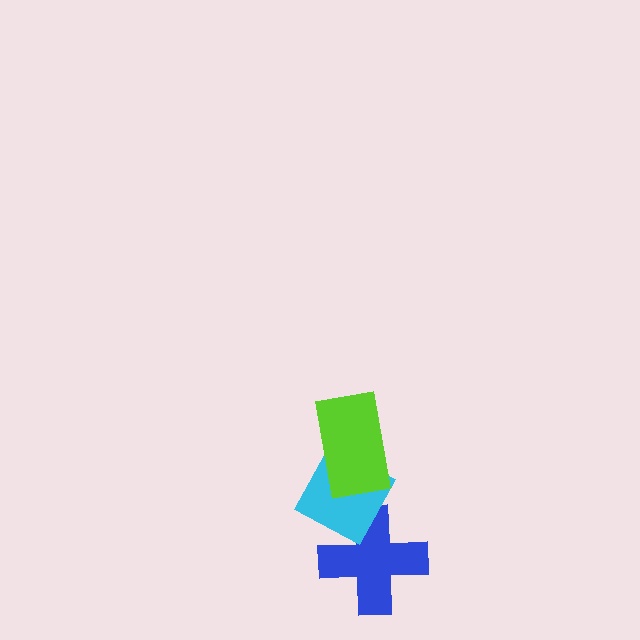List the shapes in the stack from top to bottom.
From top to bottom: the lime rectangle, the cyan diamond, the blue cross.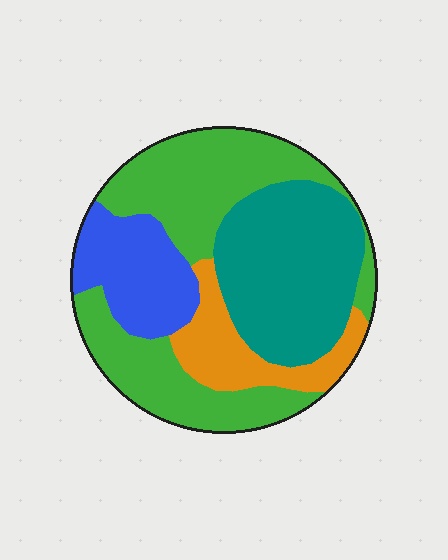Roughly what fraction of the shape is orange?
Orange takes up less than a quarter of the shape.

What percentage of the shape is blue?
Blue takes up about one sixth (1/6) of the shape.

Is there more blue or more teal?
Teal.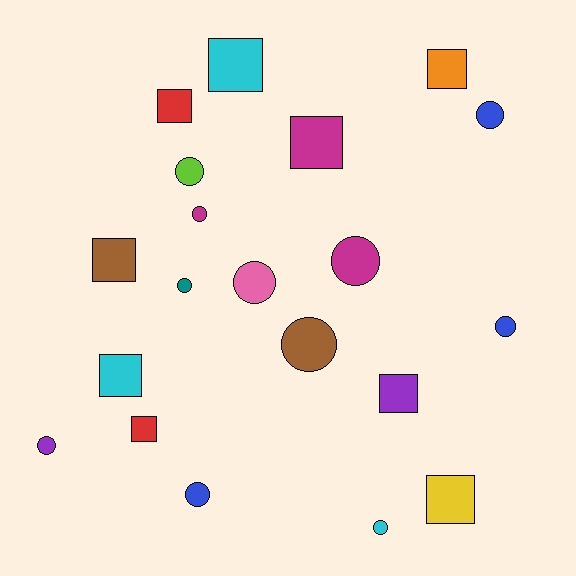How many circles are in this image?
There are 11 circles.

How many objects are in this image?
There are 20 objects.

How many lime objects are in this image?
There is 1 lime object.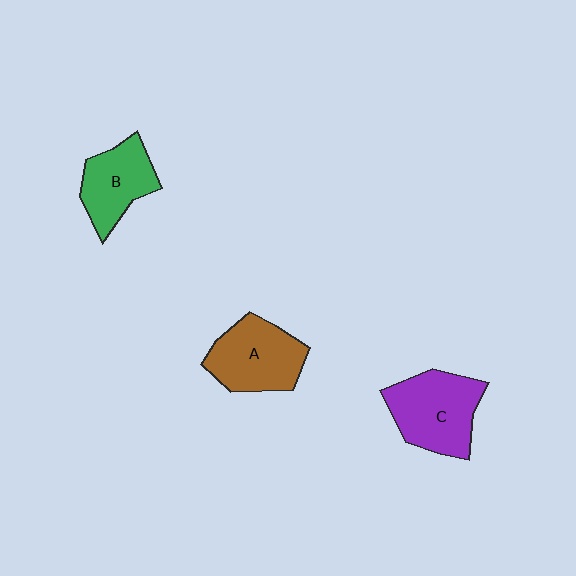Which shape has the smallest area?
Shape B (green).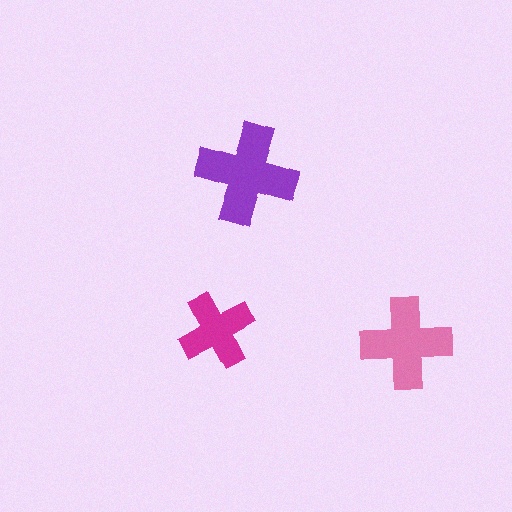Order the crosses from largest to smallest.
the purple one, the pink one, the magenta one.